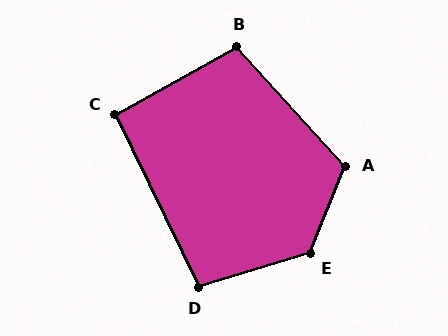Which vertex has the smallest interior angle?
C, at approximately 93 degrees.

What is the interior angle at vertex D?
Approximately 99 degrees (obtuse).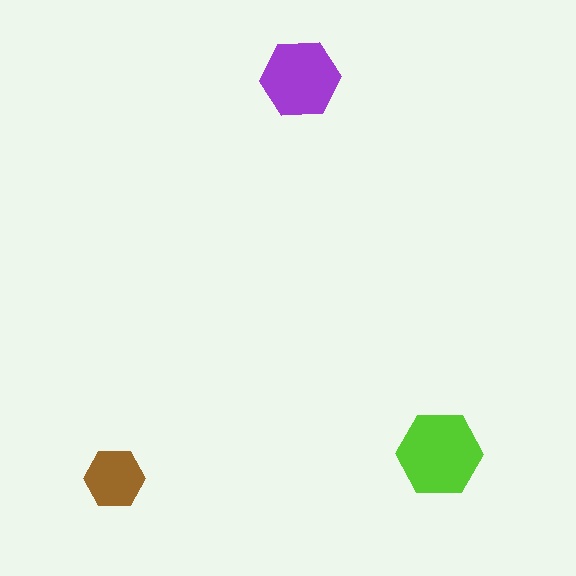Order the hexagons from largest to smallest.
the lime one, the purple one, the brown one.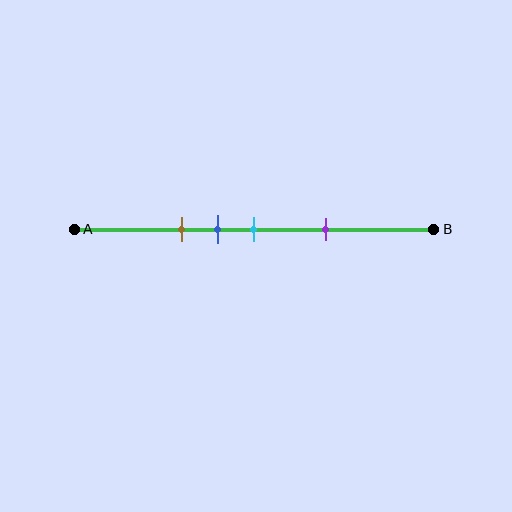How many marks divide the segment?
There are 4 marks dividing the segment.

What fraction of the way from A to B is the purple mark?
The purple mark is approximately 70% (0.7) of the way from A to B.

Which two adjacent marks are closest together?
The blue and cyan marks are the closest adjacent pair.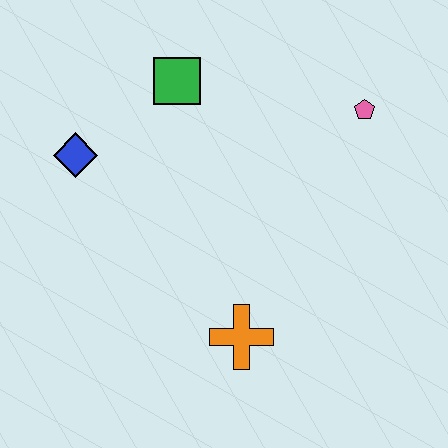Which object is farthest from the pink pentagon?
The blue diamond is farthest from the pink pentagon.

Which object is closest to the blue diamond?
The green square is closest to the blue diamond.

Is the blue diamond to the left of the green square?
Yes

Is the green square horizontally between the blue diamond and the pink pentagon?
Yes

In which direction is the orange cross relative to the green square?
The orange cross is below the green square.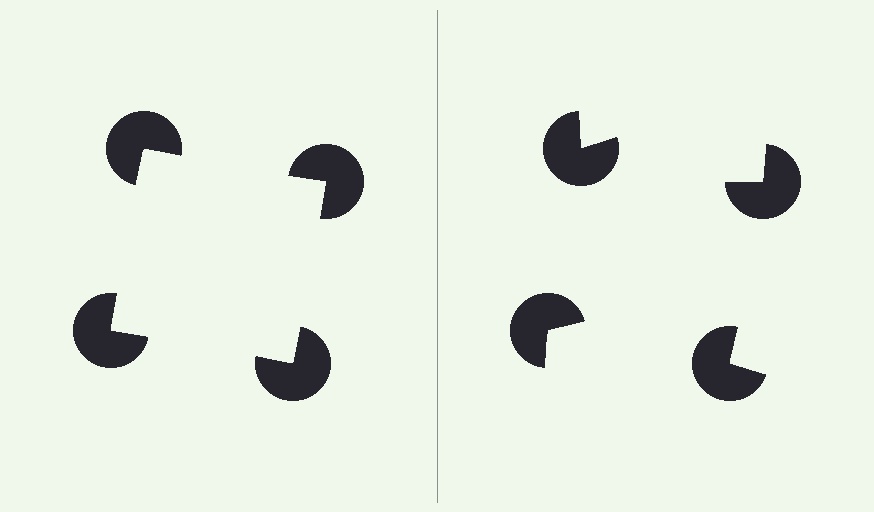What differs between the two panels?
The pac-man discs are positioned identically on both sides; only the wedge orientations differ. On the left they align to a square; on the right they are misaligned.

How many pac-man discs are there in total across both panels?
8 — 4 on each side.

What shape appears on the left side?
An illusory square.